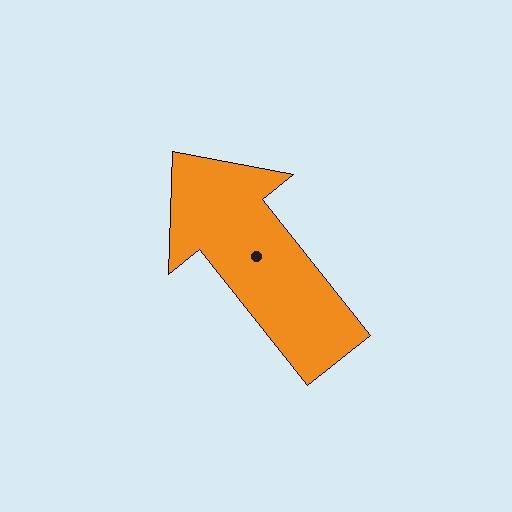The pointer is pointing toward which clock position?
Roughly 11 o'clock.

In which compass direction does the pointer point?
Northwest.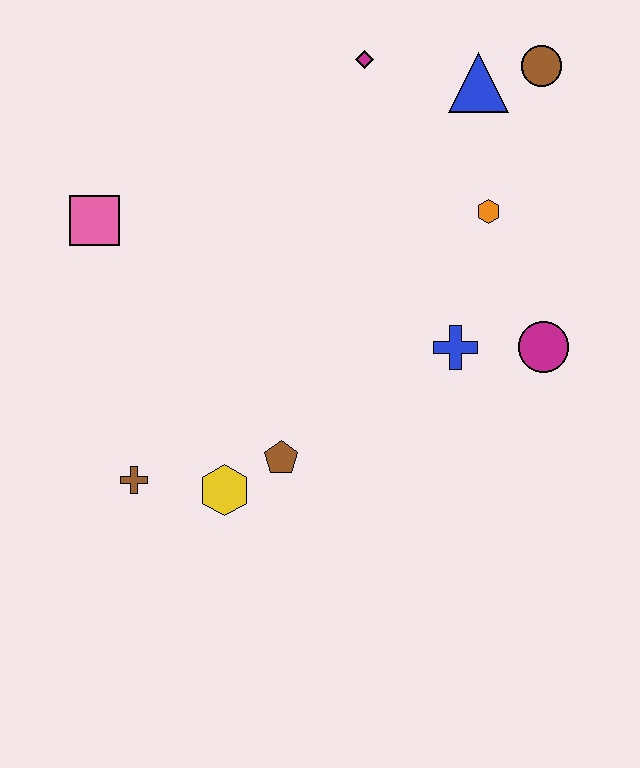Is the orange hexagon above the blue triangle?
No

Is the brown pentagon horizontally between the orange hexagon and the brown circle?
No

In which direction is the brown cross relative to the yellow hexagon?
The brown cross is to the left of the yellow hexagon.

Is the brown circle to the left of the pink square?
No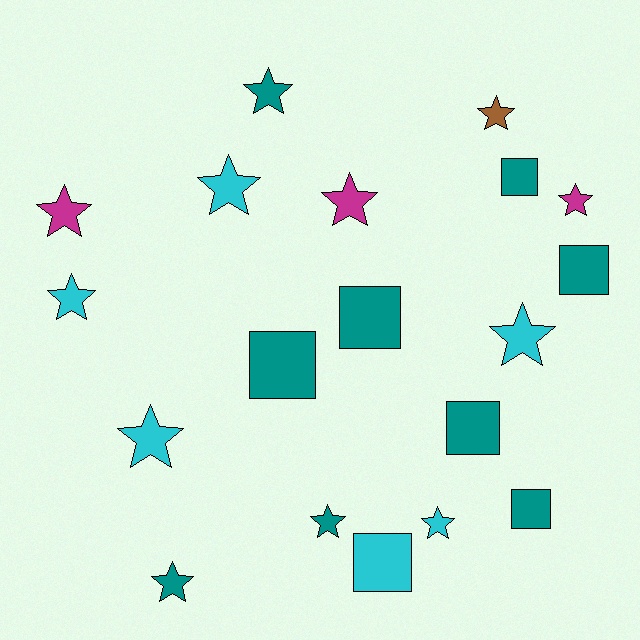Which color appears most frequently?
Teal, with 9 objects.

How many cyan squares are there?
There is 1 cyan square.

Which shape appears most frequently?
Star, with 12 objects.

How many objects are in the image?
There are 19 objects.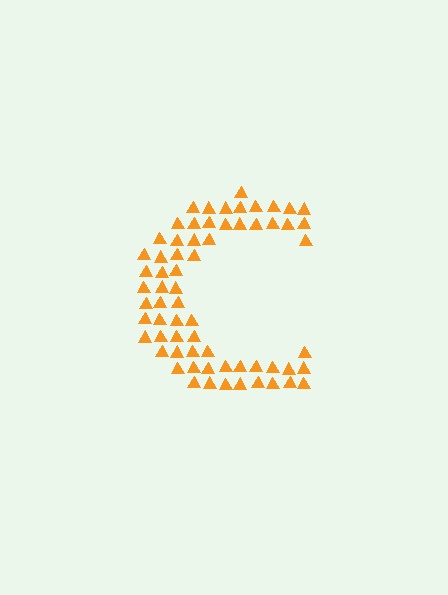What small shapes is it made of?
It is made of small triangles.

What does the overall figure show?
The overall figure shows the letter C.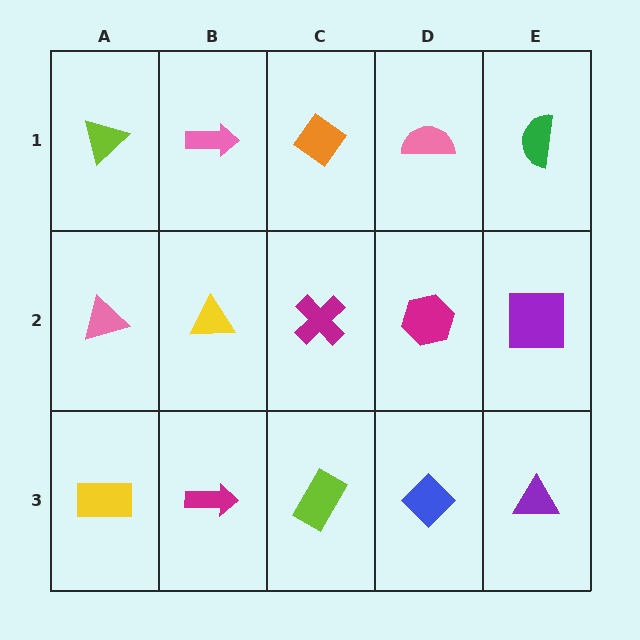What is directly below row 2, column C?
A lime rectangle.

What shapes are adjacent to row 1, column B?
A yellow triangle (row 2, column B), a lime triangle (row 1, column A), an orange diamond (row 1, column C).